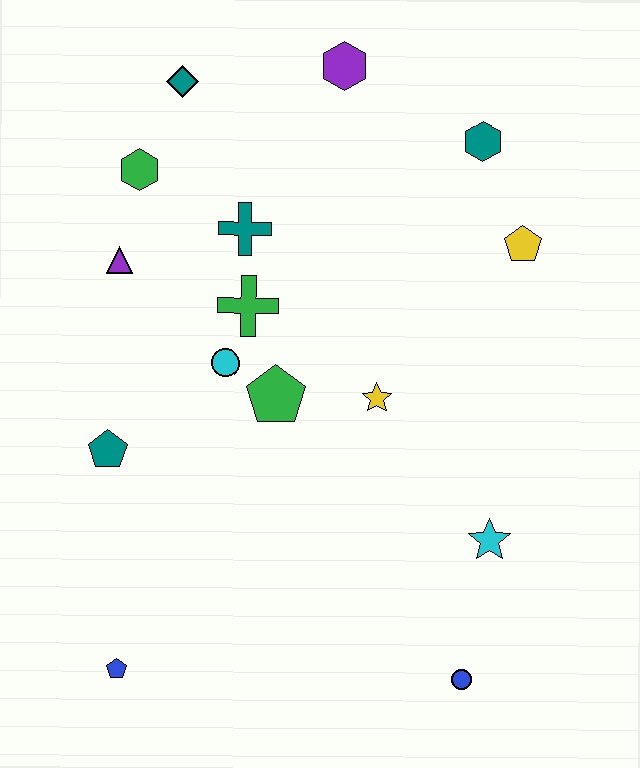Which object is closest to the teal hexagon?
The yellow pentagon is closest to the teal hexagon.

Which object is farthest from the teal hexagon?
The blue pentagon is farthest from the teal hexagon.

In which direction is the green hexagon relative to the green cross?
The green hexagon is above the green cross.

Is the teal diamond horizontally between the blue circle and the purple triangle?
Yes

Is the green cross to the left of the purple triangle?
No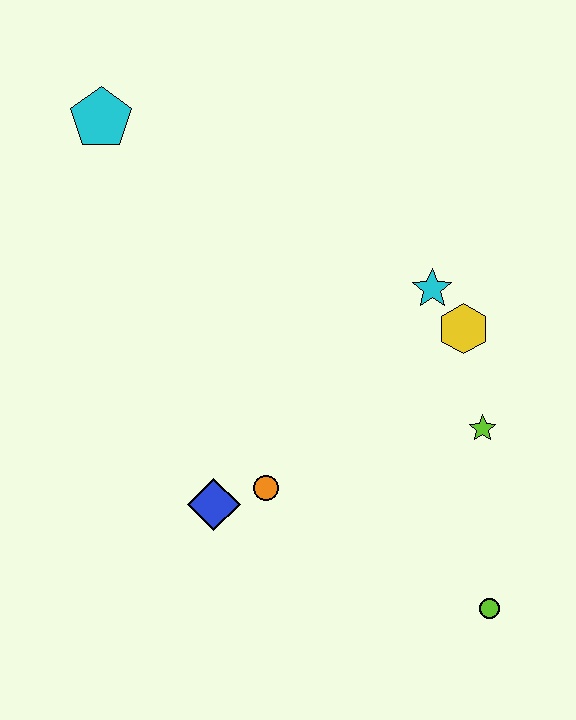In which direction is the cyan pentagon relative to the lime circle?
The cyan pentagon is above the lime circle.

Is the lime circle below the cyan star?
Yes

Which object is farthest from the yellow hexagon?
The cyan pentagon is farthest from the yellow hexagon.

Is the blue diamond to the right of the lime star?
No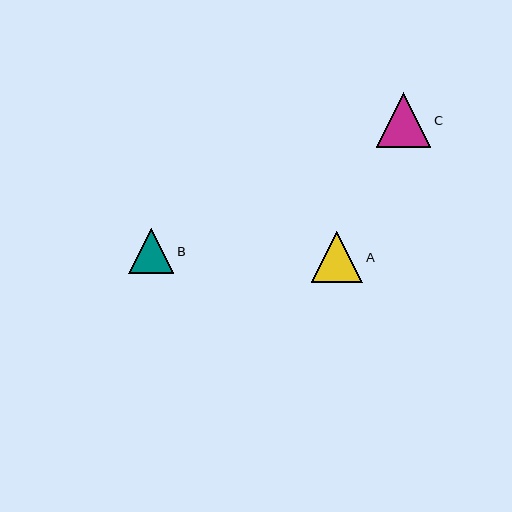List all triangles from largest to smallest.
From largest to smallest: C, A, B.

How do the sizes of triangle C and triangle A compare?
Triangle C and triangle A are approximately the same size.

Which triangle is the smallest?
Triangle B is the smallest with a size of approximately 45 pixels.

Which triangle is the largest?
Triangle C is the largest with a size of approximately 54 pixels.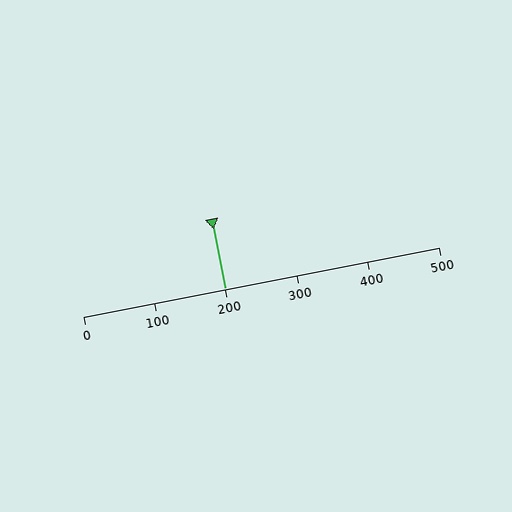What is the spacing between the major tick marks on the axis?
The major ticks are spaced 100 apart.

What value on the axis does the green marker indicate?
The marker indicates approximately 200.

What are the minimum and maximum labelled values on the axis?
The axis runs from 0 to 500.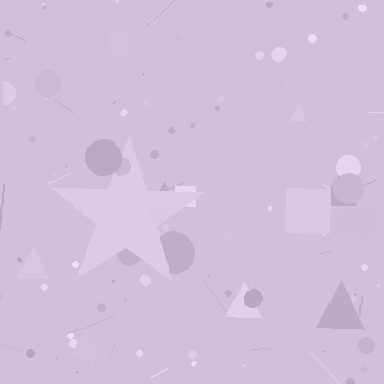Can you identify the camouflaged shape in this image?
The camouflaged shape is a star.